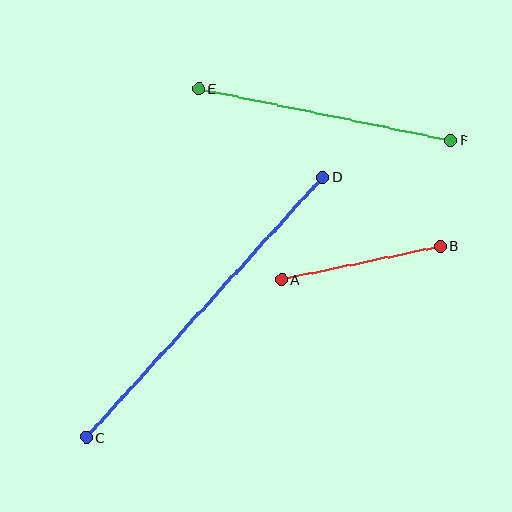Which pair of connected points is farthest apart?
Points C and D are farthest apart.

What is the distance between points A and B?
The distance is approximately 163 pixels.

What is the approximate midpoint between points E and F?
The midpoint is at approximately (325, 114) pixels.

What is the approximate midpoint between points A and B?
The midpoint is at approximately (361, 263) pixels.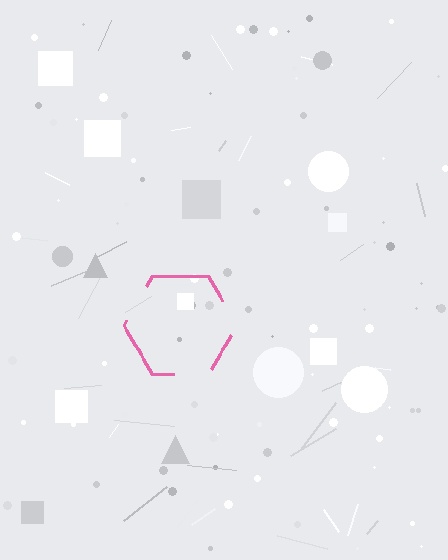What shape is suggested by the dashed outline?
The dashed outline suggests a hexagon.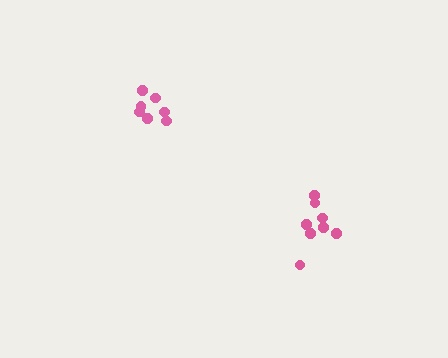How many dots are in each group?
Group 1: 8 dots, Group 2: 7 dots (15 total).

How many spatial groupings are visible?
There are 2 spatial groupings.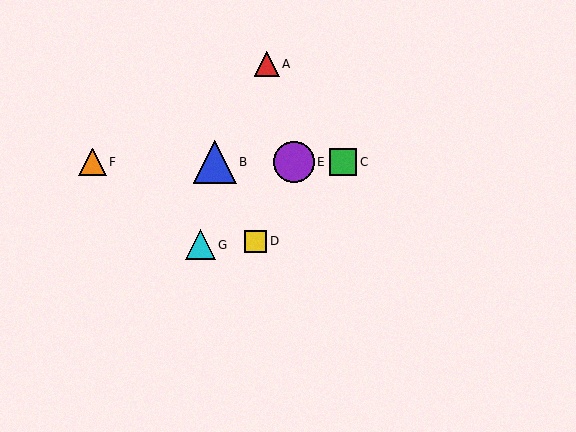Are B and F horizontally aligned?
Yes, both are at y≈162.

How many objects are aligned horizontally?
4 objects (B, C, E, F) are aligned horizontally.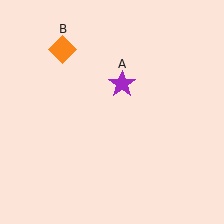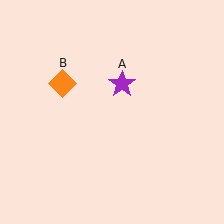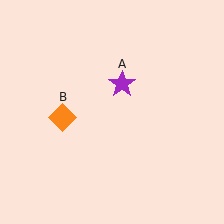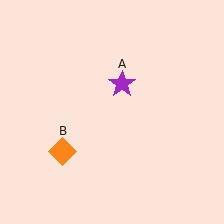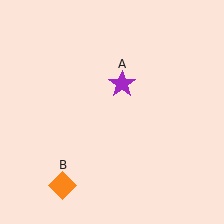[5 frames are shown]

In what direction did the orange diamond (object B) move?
The orange diamond (object B) moved down.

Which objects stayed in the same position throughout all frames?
Purple star (object A) remained stationary.